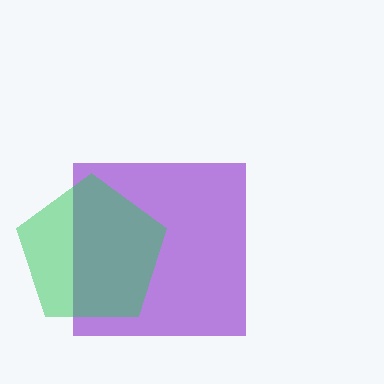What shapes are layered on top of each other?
The layered shapes are: a purple square, a green pentagon.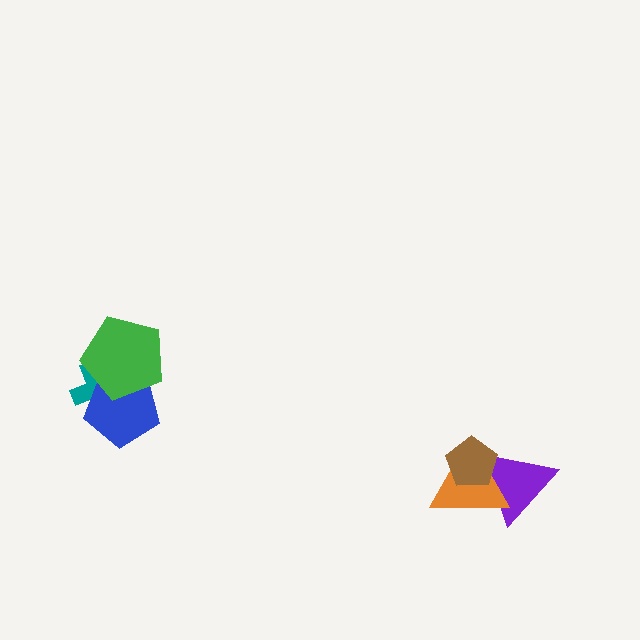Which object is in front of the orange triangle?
The brown pentagon is in front of the orange triangle.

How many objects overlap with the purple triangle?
2 objects overlap with the purple triangle.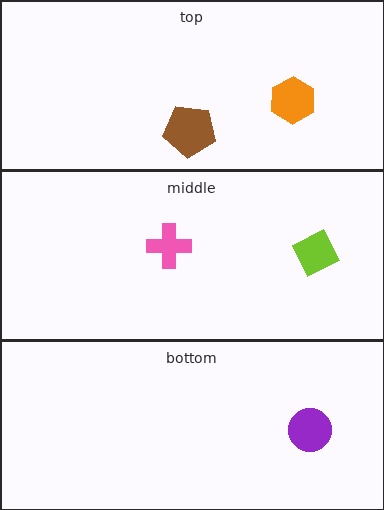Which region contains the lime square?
The middle region.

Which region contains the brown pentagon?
The top region.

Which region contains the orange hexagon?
The top region.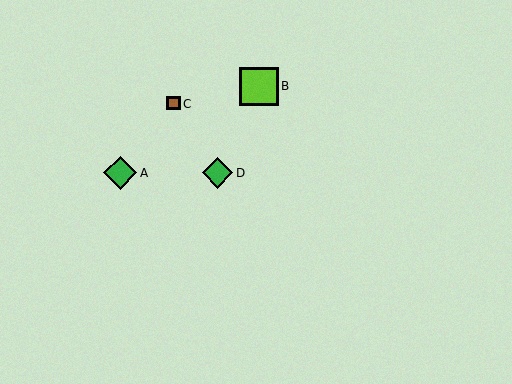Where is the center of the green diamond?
The center of the green diamond is at (120, 173).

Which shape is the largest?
The lime square (labeled B) is the largest.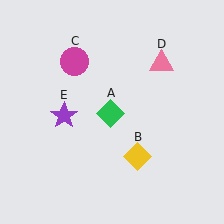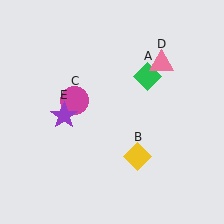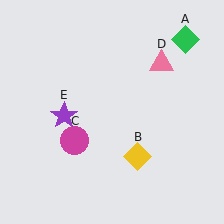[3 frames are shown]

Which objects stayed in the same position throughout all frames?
Yellow diamond (object B) and pink triangle (object D) and purple star (object E) remained stationary.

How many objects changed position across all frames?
2 objects changed position: green diamond (object A), magenta circle (object C).